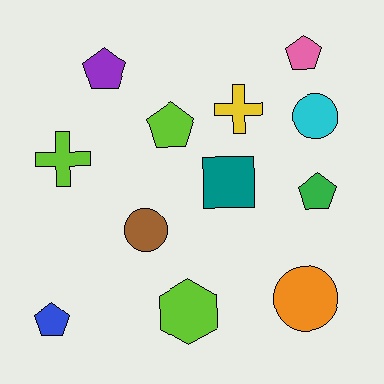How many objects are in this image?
There are 12 objects.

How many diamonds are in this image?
There are no diamonds.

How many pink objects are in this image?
There is 1 pink object.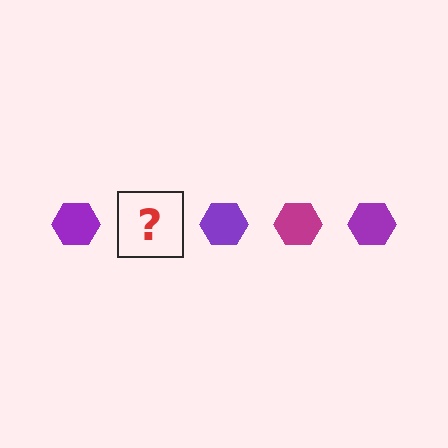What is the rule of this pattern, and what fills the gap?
The rule is that the pattern cycles through purple, magenta hexagons. The gap should be filled with a magenta hexagon.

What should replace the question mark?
The question mark should be replaced with a magenta hexagon.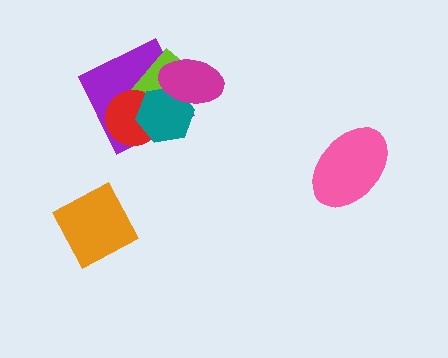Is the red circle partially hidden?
Yes, it is partially covered by another shape.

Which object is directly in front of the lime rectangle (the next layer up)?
The red circle is directly in front of the lime rectangle.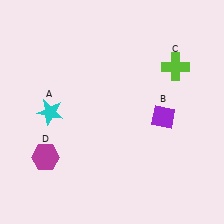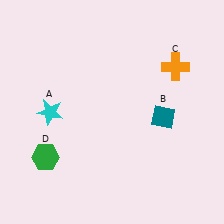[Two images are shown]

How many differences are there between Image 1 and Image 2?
There are 3 differences between the two images.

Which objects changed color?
B changed from purple to teal. C changed from lime to orange. D changed from magenta to green.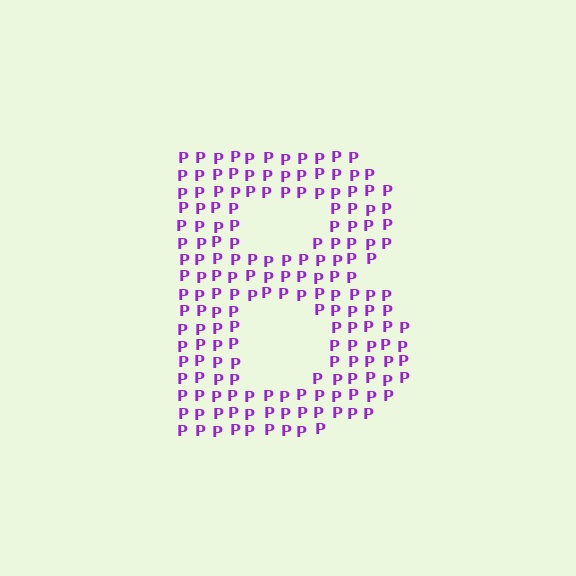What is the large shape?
The large shape is the letter B.